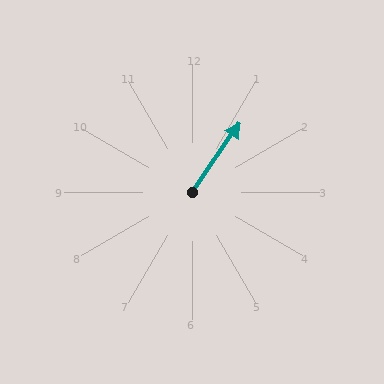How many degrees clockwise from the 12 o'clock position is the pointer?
Approximately 35 degrees.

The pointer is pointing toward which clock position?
Roughly 1 o'clock.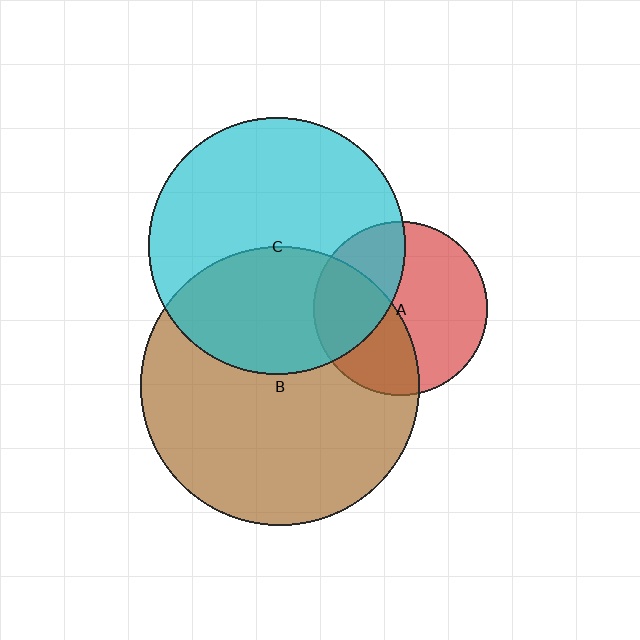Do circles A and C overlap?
Yes.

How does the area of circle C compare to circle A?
Approximately 2.2 times.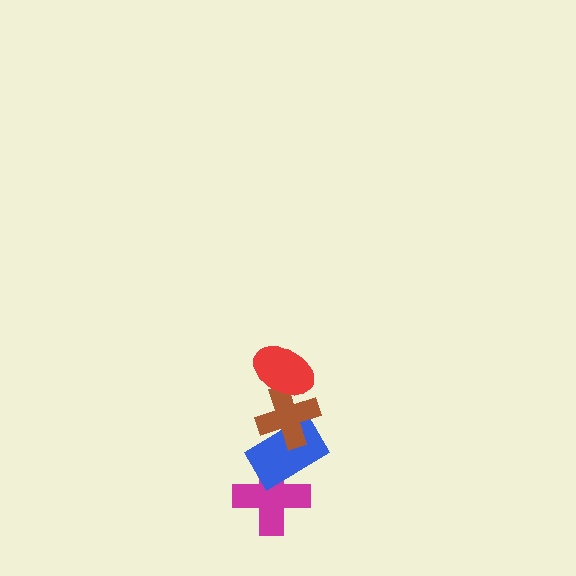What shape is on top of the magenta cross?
The blue rectangle is on top of the magenta cross.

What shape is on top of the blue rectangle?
The brown cross is on top of the blue rectangle.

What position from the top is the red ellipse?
The red ellipse is 1st from the top.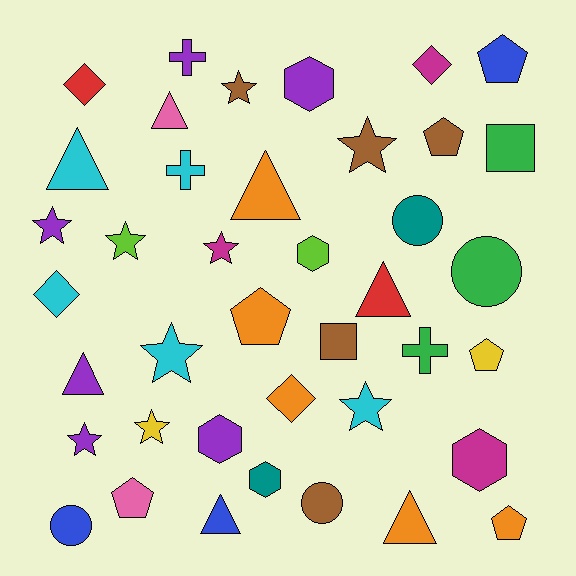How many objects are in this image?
There are 40 objects.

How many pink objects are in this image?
There are 2 pink objects.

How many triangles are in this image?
There are 7 triangles.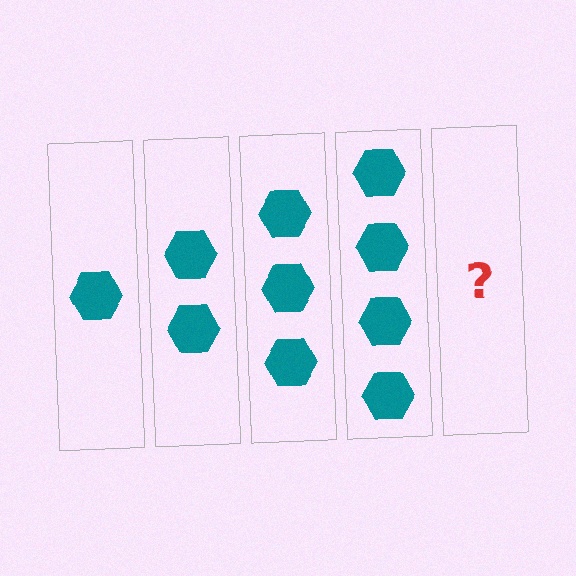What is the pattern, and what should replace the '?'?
The pattern is that each step adds one more hexagon. The '?' should be 5 hexagons.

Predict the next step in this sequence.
The next step is 5 hexagons.